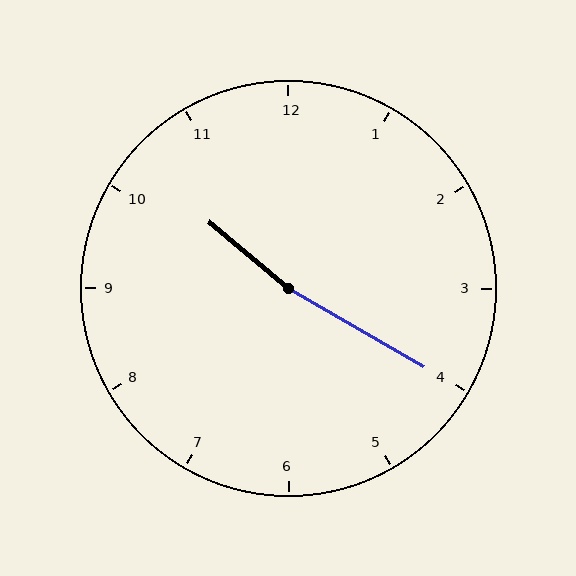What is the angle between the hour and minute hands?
Approximately 170 degrees.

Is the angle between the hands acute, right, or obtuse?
It is obtuse.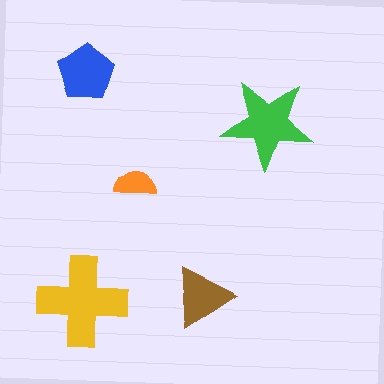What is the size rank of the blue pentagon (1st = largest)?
3rd.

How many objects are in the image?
There are 5 objects in the image.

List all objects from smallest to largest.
The orange semicircle, the brown triangle, the blue pentagon, the green star, the yellow cross.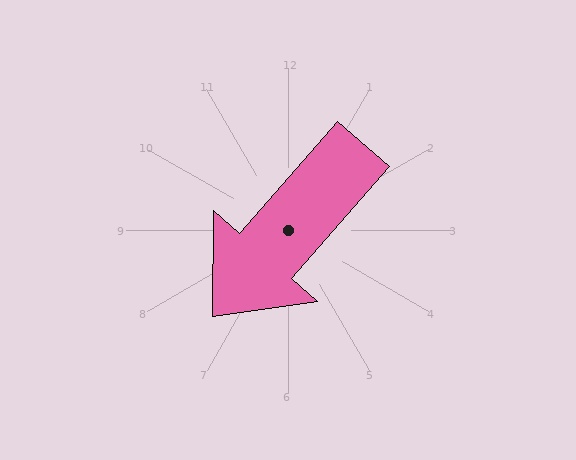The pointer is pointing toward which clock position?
Roughly 7 o'clock.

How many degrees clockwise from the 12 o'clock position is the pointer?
Approximately 221 degrees.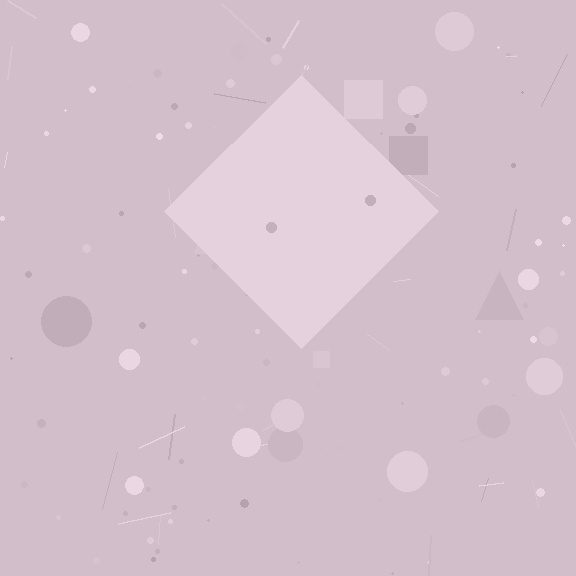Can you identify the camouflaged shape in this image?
The camouflaged shape is a diamond.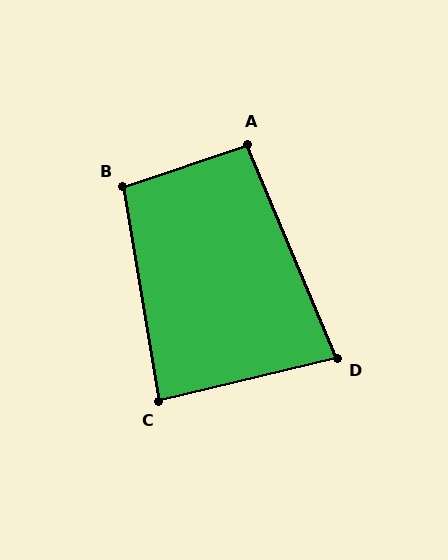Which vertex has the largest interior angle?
B, at approximately 99 degrees.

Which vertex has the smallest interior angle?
D, at approximately 81 degrees.